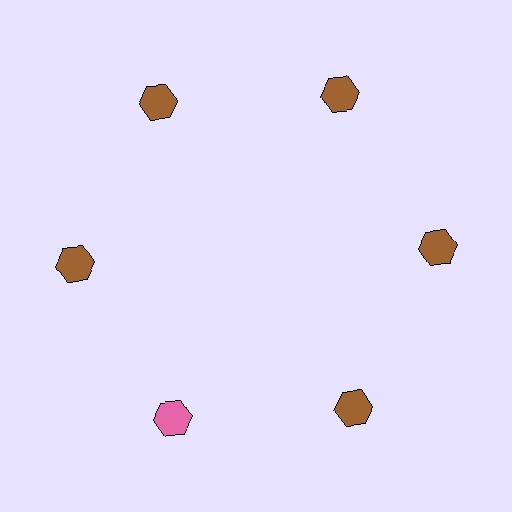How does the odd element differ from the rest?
It has a different color: pink instead of brown.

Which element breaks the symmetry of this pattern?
The pink hexagon at roughly the 7 o'clock position breaks the symmetry. All other shapes are brown hexagons.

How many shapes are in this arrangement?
There are 6 shapes arranged in a ring pattern.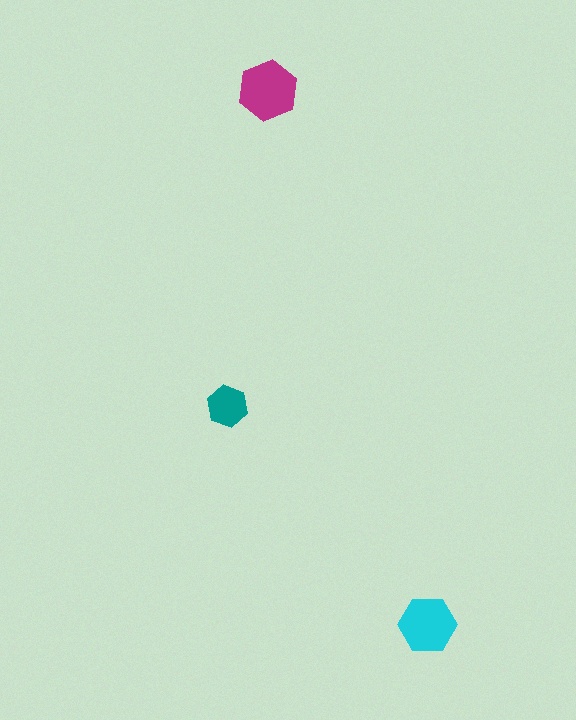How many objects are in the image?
There are 3 objects in the image.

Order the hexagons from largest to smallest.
the magenta one, the cyan one, the teal one.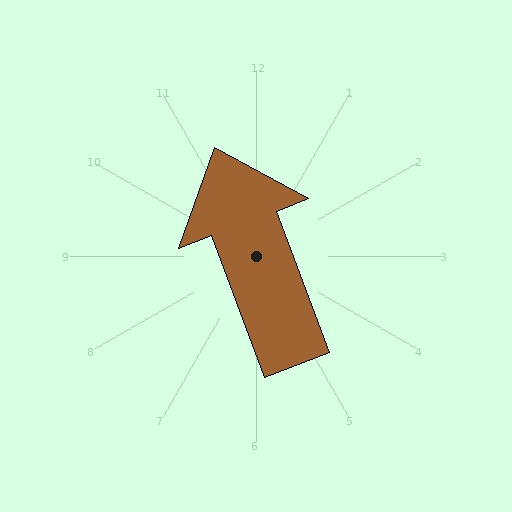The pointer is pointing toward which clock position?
Roughly 11 o'clock.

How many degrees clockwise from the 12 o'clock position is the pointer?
Approximately 339 degrees.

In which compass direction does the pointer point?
North.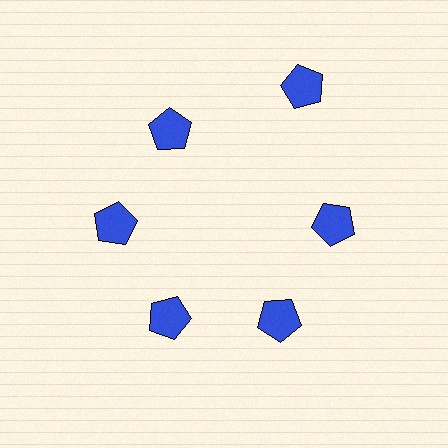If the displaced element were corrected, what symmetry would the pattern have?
It would have 6-fold rotational symmetry — the pattern would map onto itself every 60 degrees.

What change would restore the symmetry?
The symmetry would be restored by moving it inward, back onto the ring so that all 6 pentagons sit at equal angles and equal distance from the center.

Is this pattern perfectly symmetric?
No. The 6 blue pentagons are arranged in a ring, but one element near the 1 o'clock position is pushed outward from the center, breaking the 6-fold rotational symmetry.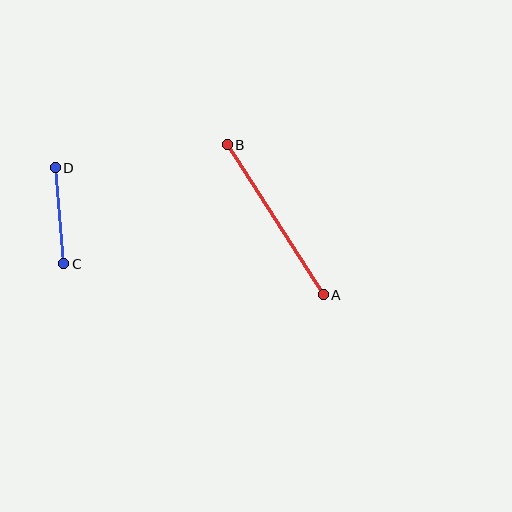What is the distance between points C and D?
The distance is approximately 96 pixels.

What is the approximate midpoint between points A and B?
The midpoint is at approximately (275, 220) pixels.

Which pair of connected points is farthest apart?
Points A and B are farthest apart.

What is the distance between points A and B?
The distance is approximately 178 pixels.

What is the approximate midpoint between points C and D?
The midpoint is at approximately (59, 216) pixels.